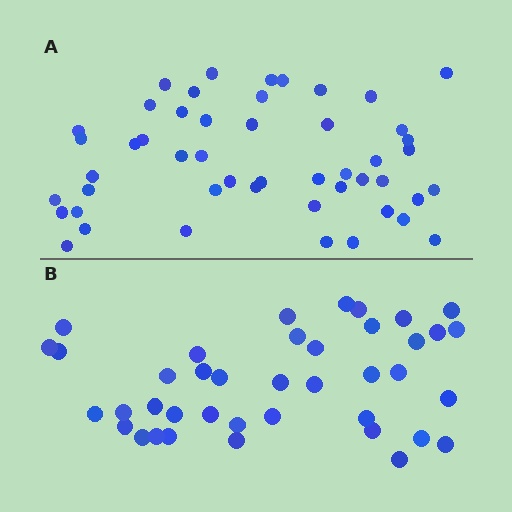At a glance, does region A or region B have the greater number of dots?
Region A (the top region) has more dots.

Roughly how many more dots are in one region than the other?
Region A has roughly 8 or so more dots than region B.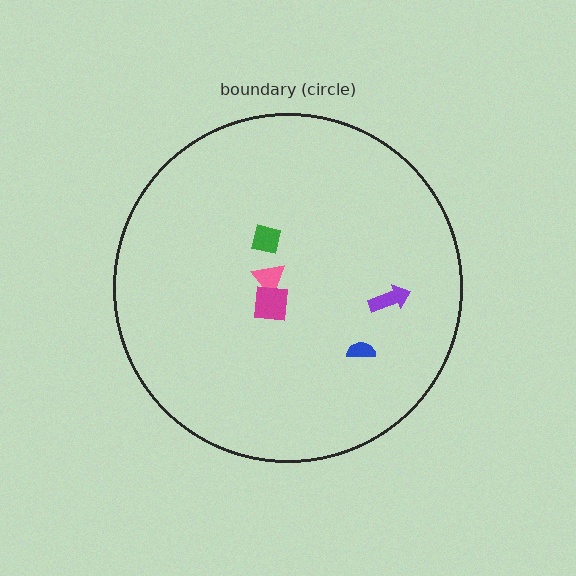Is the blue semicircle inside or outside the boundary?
Inside.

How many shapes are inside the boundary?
5 inside, 0 outside.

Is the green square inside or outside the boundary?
Inside.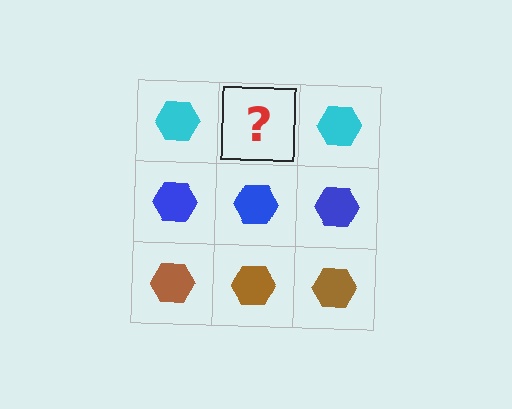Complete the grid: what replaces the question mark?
The question mark should be replaced with a cyan hexagon.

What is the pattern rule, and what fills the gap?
The rule is that each row has a consistent color. The gap should be filled with a cyan hexagon.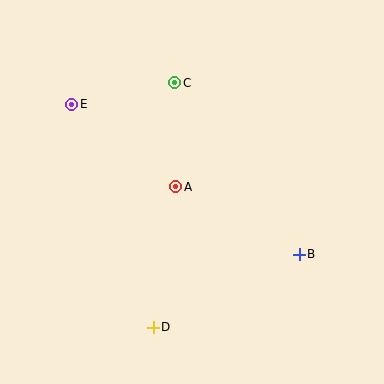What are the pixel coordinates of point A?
Point A is at (176, 187).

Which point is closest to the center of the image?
Point A at (176, 187) is closest to the center.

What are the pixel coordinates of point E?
Point E is at (72, 104).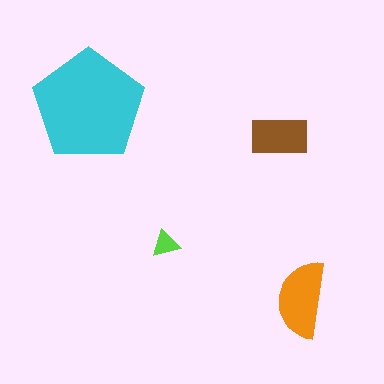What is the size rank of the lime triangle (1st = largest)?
4th.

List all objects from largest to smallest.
The cyan pentagon, the orange semicircle, the brown rectangle, the lime triangle.